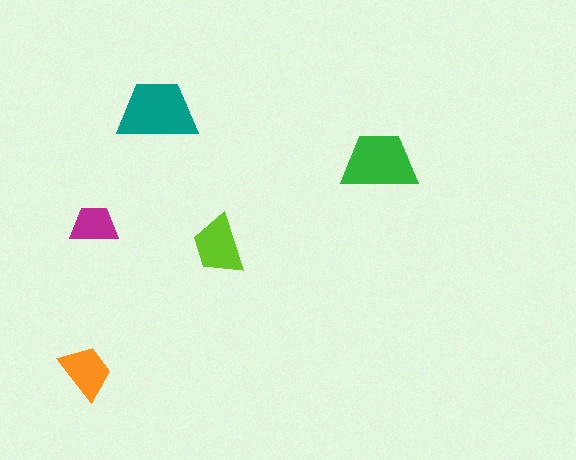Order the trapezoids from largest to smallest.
the teal one, the green one, the lime one, the orange one, the magenta one.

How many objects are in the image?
There are 5 objects in the image.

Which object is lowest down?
The orange trapezoid is bottommost.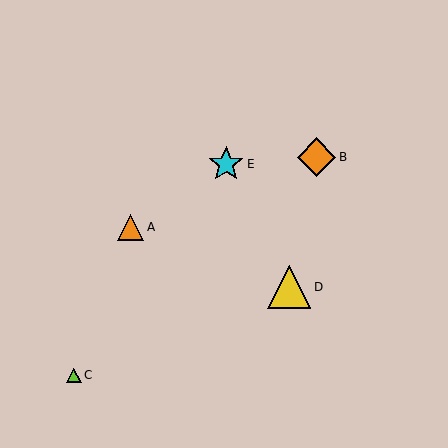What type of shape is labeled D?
Shape D is a yellow triangle.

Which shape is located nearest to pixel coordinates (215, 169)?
The cyan star (labeled E) at (226, 164) is nearest to that location.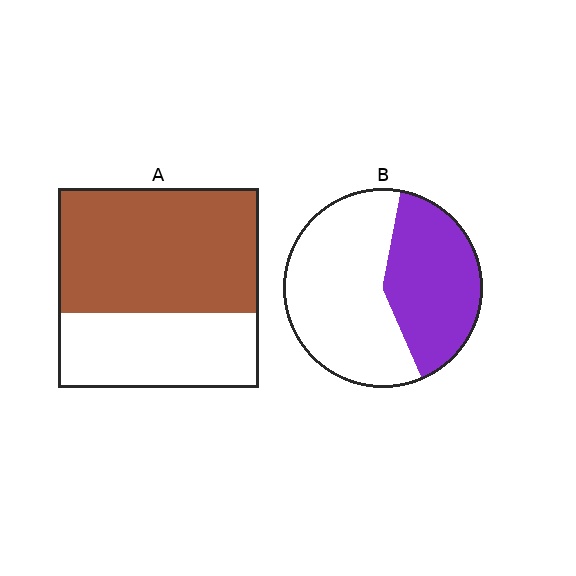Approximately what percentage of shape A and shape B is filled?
A is approximately 60% and B is approximately 40%.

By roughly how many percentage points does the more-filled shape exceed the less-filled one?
By roughly 20 percentage points (A over B).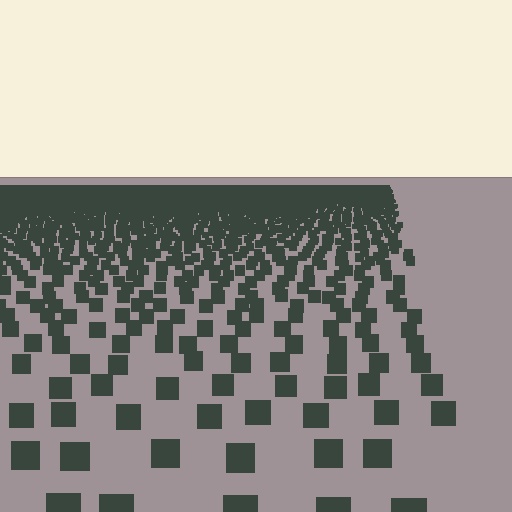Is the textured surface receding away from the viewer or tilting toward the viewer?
The surface is receding away from the viewer. Texture elements get smaller and denser toward the top.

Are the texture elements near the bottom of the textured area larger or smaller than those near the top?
Larger. Near the bottom, elements are closer to the viewer and appear at a bigger on-screen size.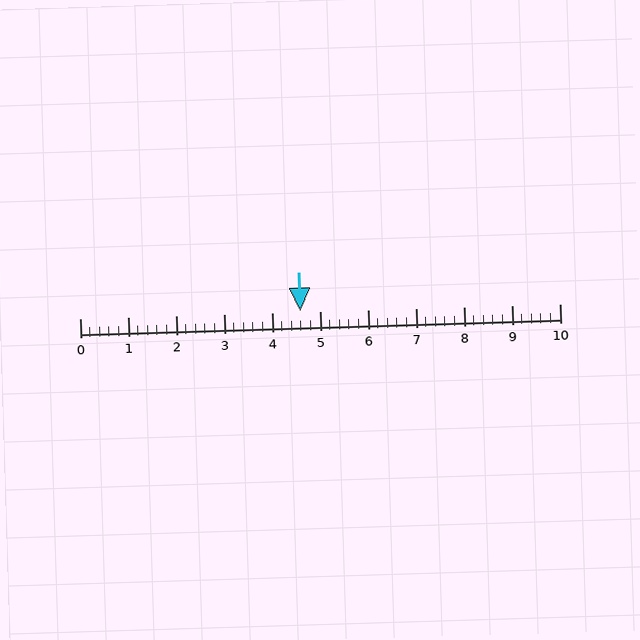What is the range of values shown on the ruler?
The ruler shows values from 0 to 10.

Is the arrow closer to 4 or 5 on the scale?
The arrow is closer to 5.